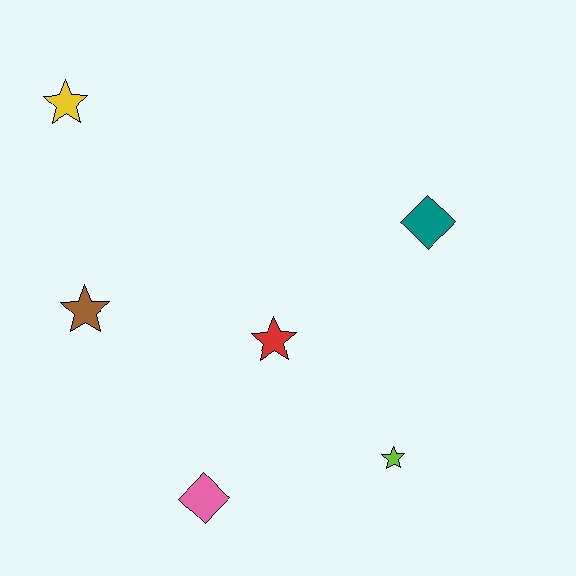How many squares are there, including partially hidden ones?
There are no squares.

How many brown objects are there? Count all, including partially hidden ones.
There is 1 brown object.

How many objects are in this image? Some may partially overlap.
There are 6 objects.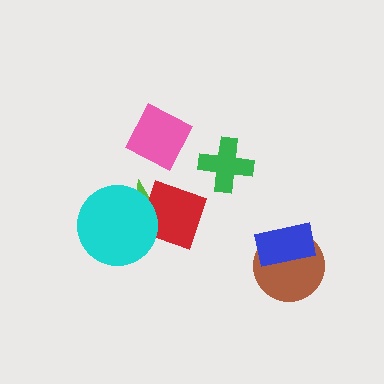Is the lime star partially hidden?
Yes, it is partially covered by another shape.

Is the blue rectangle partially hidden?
No, no other shape covers it.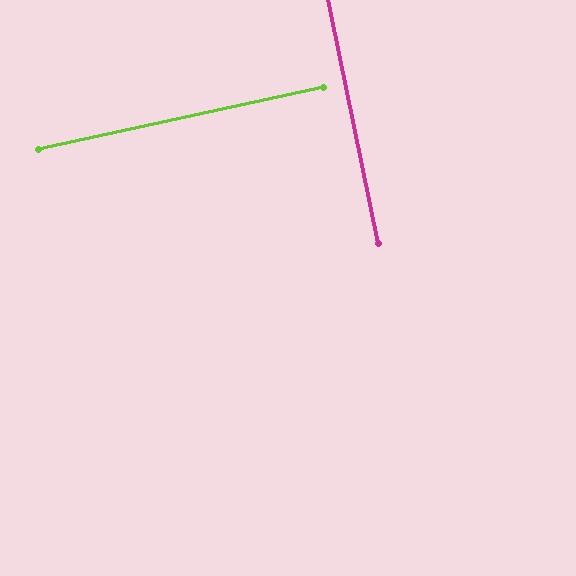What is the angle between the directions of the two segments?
Approximately 89 degrees.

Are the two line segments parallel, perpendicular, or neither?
Perpendicular — they meet at approximately 89°.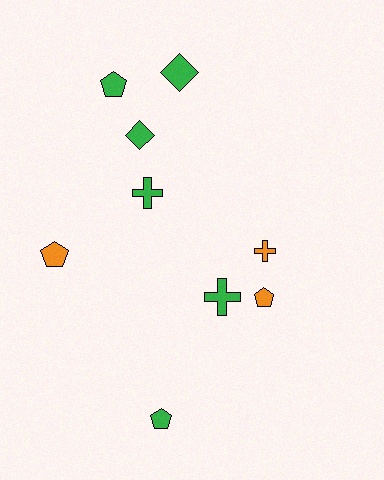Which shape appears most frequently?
Pentagon, with 4 objects.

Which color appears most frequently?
Green, with 6 objects.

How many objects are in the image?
There are 9 objects.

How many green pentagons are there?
There are 2 green pentagons.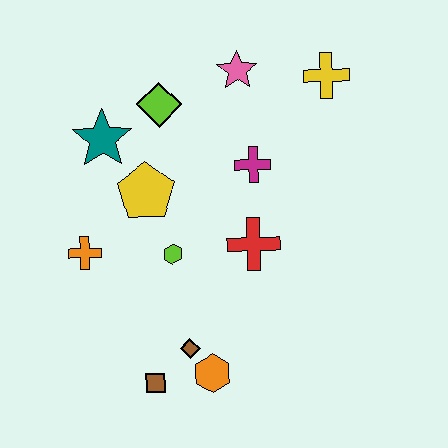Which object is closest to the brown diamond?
The orange hexagon is closest to the brown diamond.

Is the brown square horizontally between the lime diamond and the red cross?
No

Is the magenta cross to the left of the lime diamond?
No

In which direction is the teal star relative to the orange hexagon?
The teal star is above the orange hexagon.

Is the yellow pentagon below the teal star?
Yes